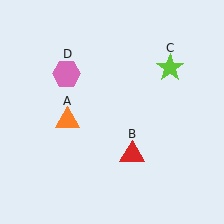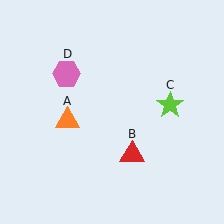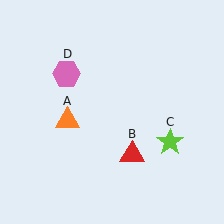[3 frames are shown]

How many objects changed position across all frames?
1 object changed position: lime star (object C).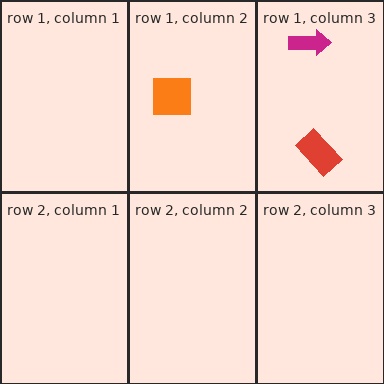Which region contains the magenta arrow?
The row 1, column 3 region.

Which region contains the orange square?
The row 1, column 2 region.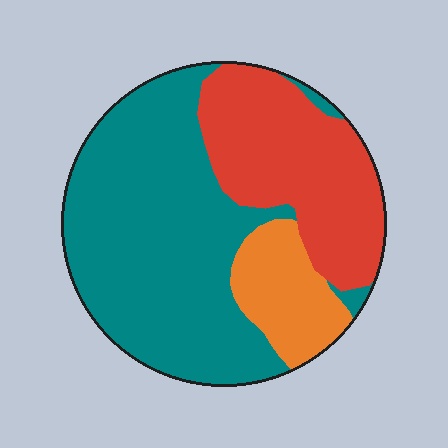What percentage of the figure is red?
Red takes up between a quarter and a half of the figure.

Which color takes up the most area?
Teal, at roughly 55%.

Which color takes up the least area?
Orange, at roughly 15%.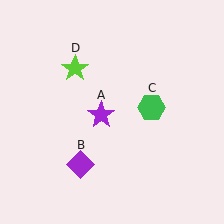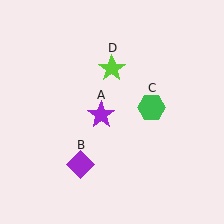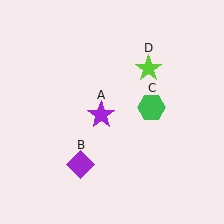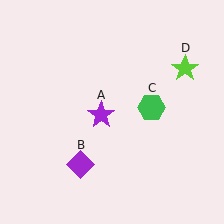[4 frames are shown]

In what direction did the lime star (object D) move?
The lime star (object D) moved right.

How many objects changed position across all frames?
1 object changed position: lime star (object D).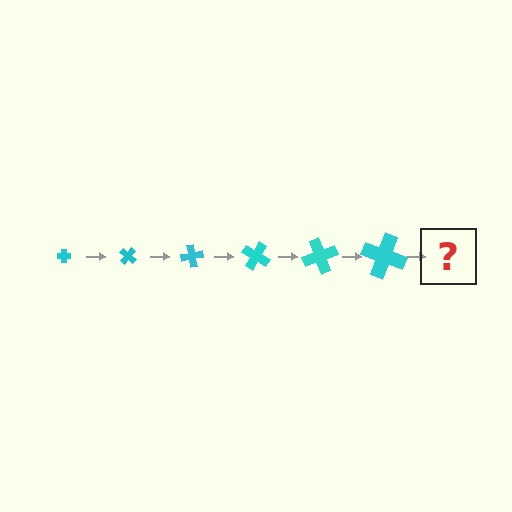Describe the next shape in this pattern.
It should be a cross, larger than the previous one and rotated 240 degrees from the start.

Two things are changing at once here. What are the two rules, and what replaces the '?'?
The two rules are that the cross grows larger each step and it rotates 40 degrees each step. The '?' should be a cross, larger than the previous one and rotated 240 degrees from the start.